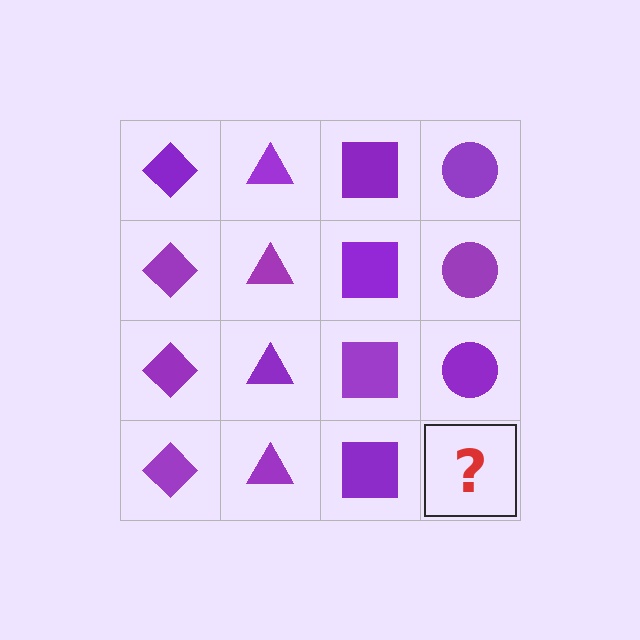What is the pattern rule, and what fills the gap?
The rule is that each column has a consistent shape. The gap should be filled with a purple circle.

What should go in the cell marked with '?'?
The missing cell should contain a purple circle.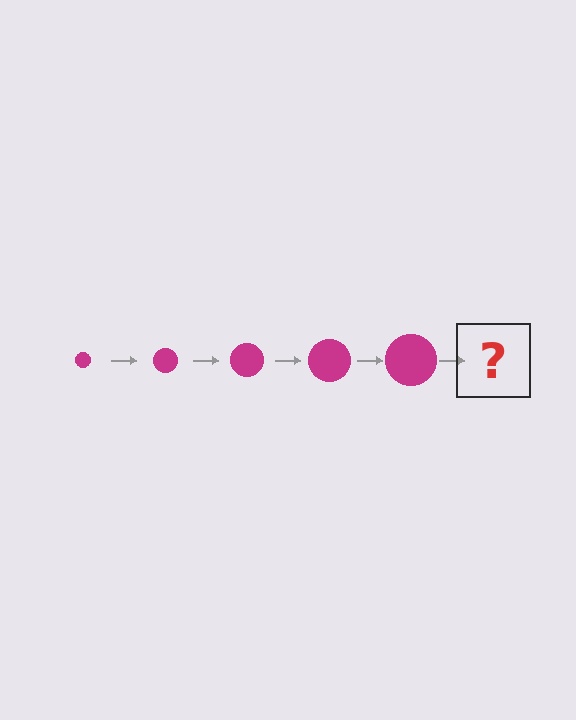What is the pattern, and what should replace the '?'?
The pattern is that the circle gets progressively larger each step. The '?' should be a magenta circle, larger than the previous one.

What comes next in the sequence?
The next element should be a magenta circle, larger than the previous one.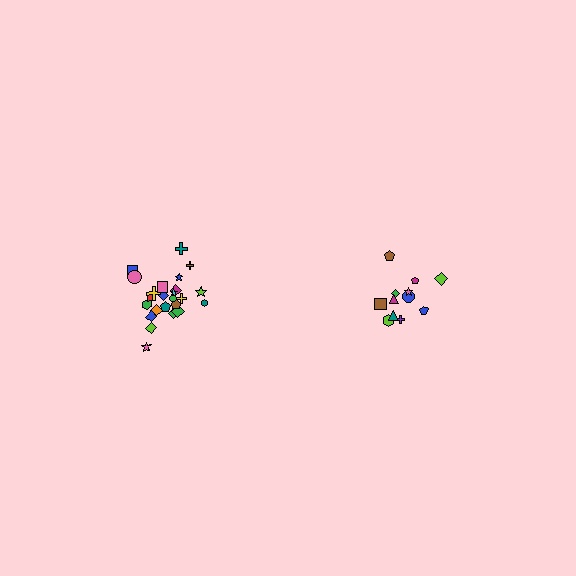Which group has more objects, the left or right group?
The left group.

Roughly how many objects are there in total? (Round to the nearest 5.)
Roughly 35 objects in total.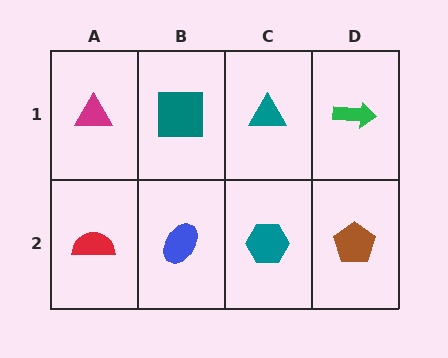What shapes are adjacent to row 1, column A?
A red semicircle (row 2, column A), a teal square (row 1, column B).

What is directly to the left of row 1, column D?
A teal triangle.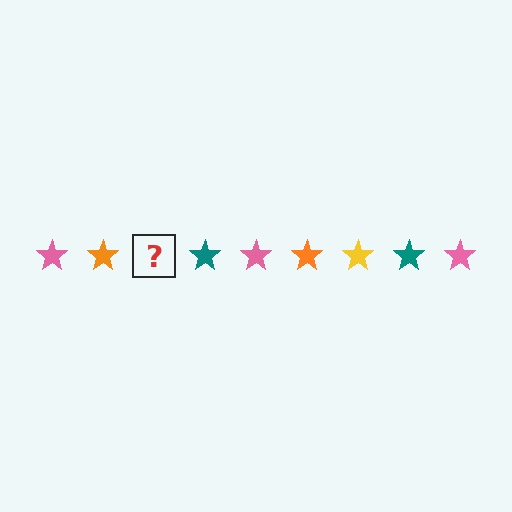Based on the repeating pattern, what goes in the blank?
The blank should be a yellow star.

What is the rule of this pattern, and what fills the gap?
The rule is that the pattern cycles through pink, orange, yellow, teal stars. The gap should be filled with a yellow star.